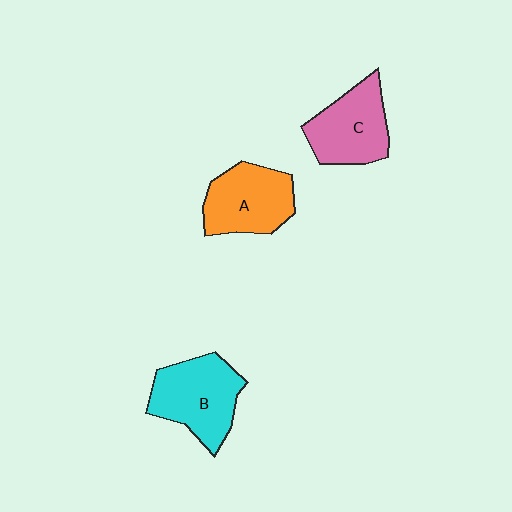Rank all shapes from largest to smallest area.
From largest to smallest: B (cyan), A (orange), C (pink).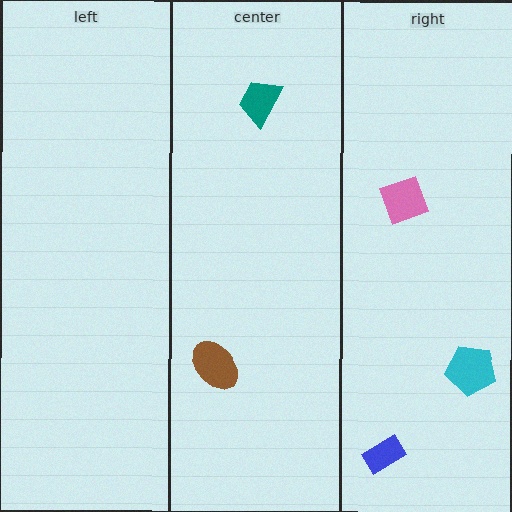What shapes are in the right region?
The cyan pentagon, the blue rectangle, the pink diamond.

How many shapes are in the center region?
2.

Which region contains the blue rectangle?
The right region.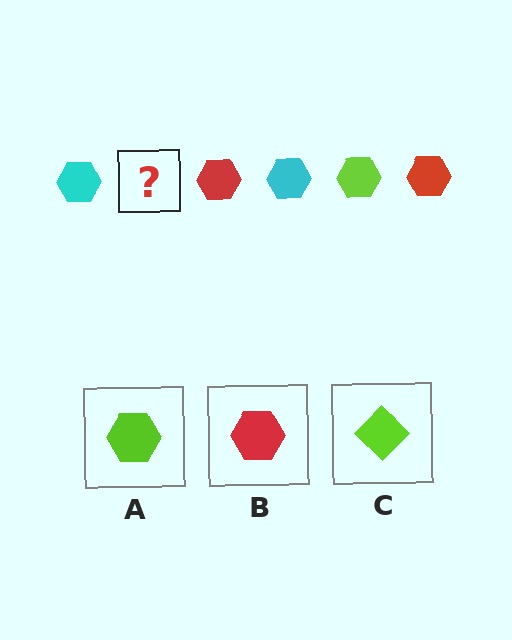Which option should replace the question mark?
Option A.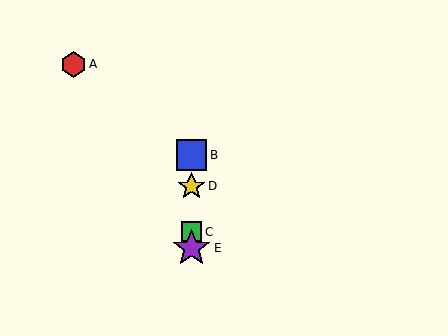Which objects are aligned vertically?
Objects B, C, D, E are aligned vertically.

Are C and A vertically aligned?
No, C is at x≈192 and A is at x≈73.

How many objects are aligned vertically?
4 objects (B, C, D, E) are aligned vertically.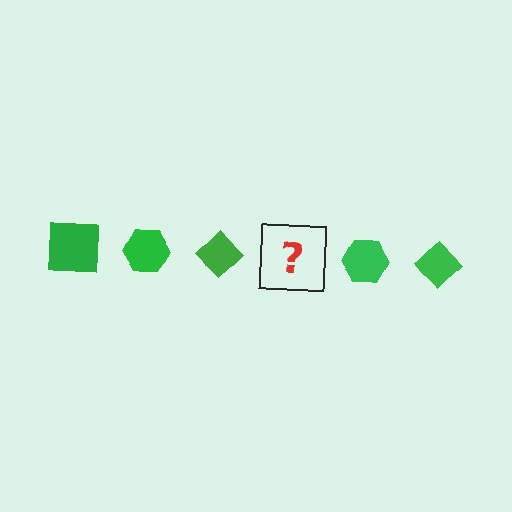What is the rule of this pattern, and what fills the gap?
The rule is that the pattern cycles through square, hexagon, diamond shapes in green. The gap should be filled with a green square.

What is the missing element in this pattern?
The missing element is a green square.